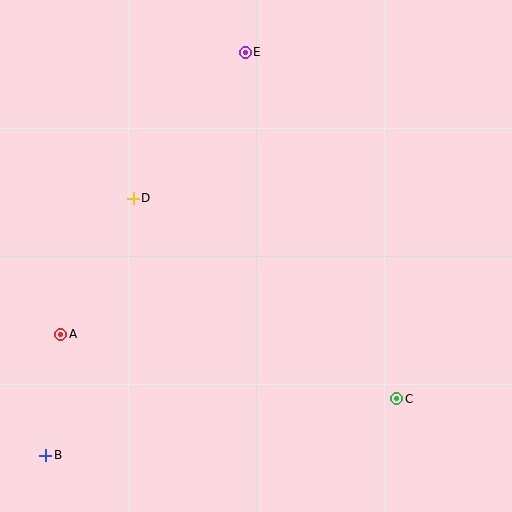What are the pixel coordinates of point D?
Point D is at (133, 198).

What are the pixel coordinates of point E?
Point E is at (245, 52).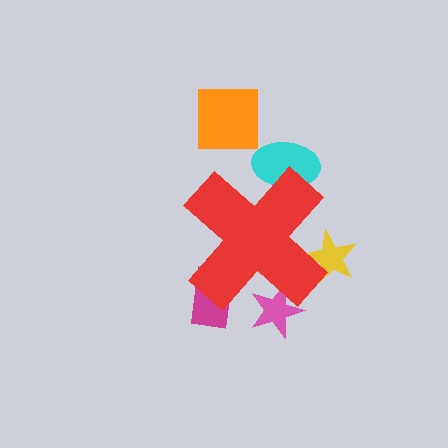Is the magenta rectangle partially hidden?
Yes, the magenta rectangle is partially hidden behind the red cross.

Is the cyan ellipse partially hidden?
Yes, the cyan ellipse is partially hidden behind the red cross.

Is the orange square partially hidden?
No, the orange square is fully visible.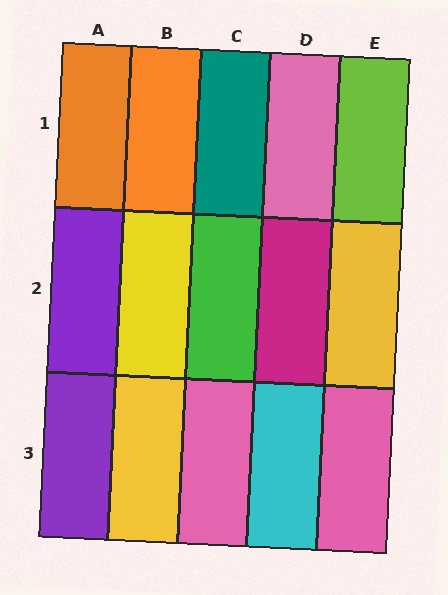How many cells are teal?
1 cell is teal.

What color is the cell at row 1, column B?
Orange.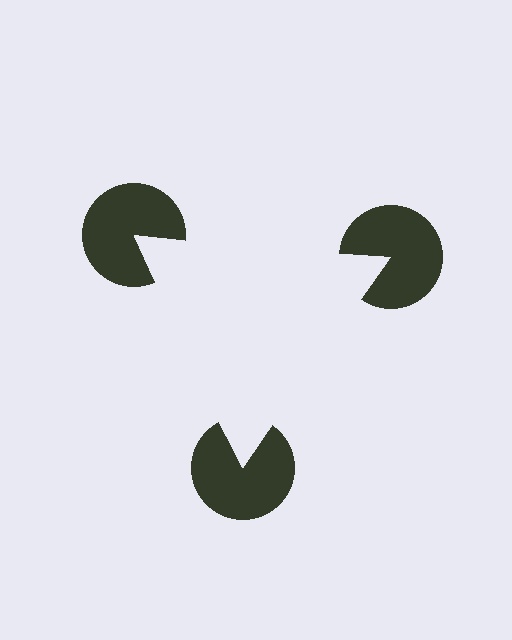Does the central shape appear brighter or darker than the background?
It typically appears slightly brighter than the background, even though no actual brightness change is drawn.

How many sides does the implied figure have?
3 sides.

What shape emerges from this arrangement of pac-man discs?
An illusory triangle — its edges are inferred from the aligned wedge cuts in the pac-man discs, not physically drawn.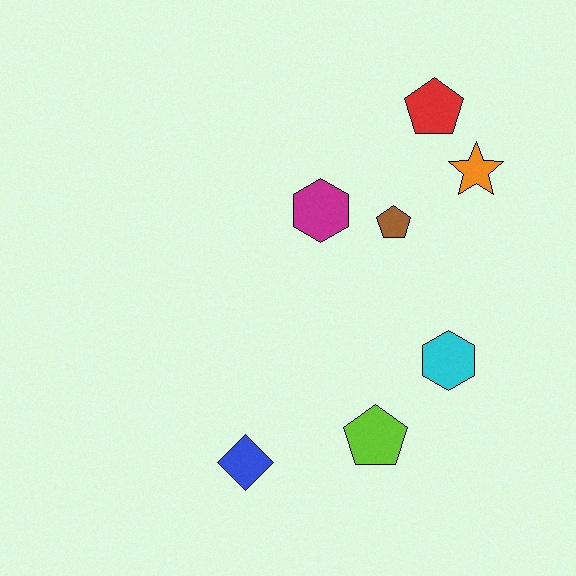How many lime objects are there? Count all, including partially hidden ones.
There is 1 lime object.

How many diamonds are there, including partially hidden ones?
There is 1 diamond.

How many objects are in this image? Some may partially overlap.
There are 7 objects.